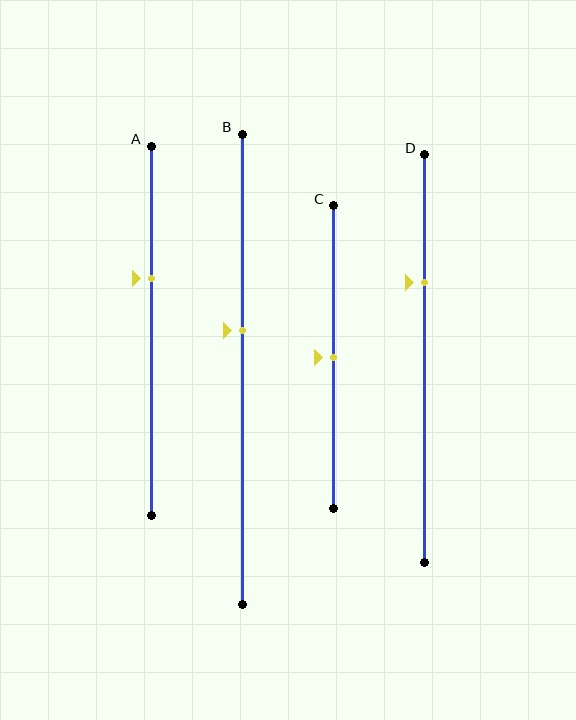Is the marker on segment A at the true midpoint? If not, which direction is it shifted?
No, the marker on segment A is shifted upward by about 14% of the segment length.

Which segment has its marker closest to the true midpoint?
Segment C has its marker closest to the true midpoint.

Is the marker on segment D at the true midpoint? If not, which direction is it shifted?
No, the marker on segment D is shifted upward by about 19% of the segment length.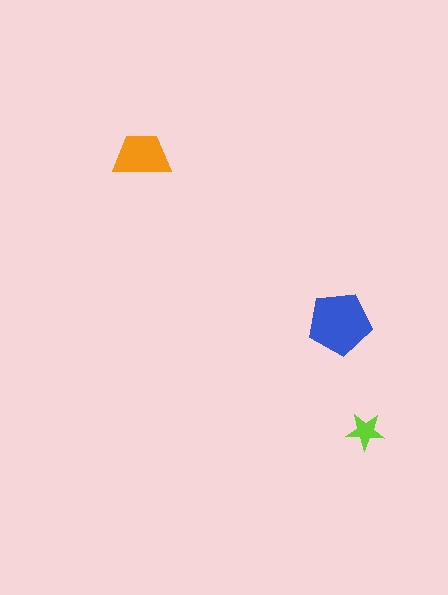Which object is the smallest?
The lime star.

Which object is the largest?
The blue pentagon.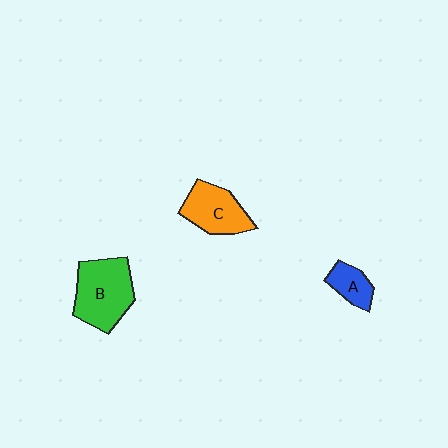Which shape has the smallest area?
Shape A (blue).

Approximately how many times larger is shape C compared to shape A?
Approximately 1.8 times.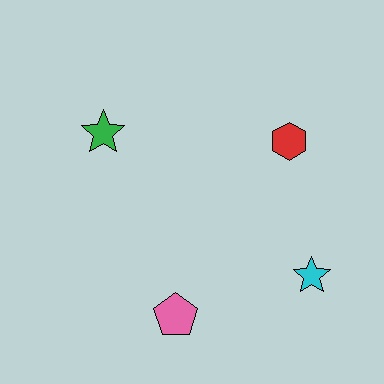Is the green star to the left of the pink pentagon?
Yes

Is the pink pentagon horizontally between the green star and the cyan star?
Yes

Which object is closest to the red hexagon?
The cyan star is closest to the red hexagon.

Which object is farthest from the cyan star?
The green star is farthest from the cyan star.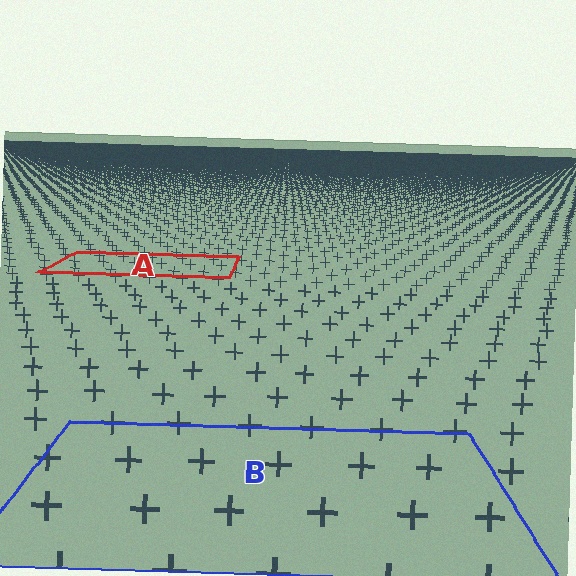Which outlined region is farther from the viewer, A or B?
Region A is farther from the viewer — the texture elements inside it appear smaller and more densely packed.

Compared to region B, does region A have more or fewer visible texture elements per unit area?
Region A has more texture elements per unit area — they are packed more densely because it is farther away.